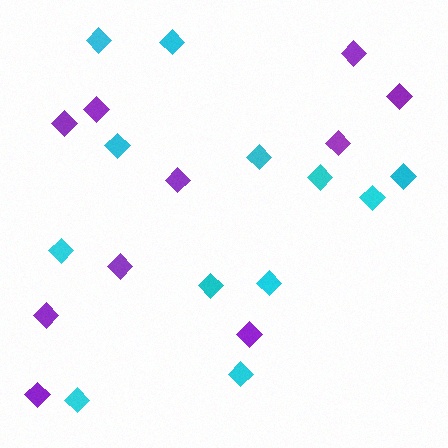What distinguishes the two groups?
There are 2 groups: one group of purple diamonds (10) and one group of cyan diamonds (12).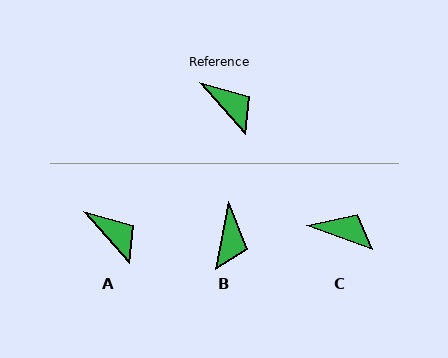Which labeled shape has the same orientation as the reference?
A.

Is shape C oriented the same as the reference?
No, it is off by about 28 degrees.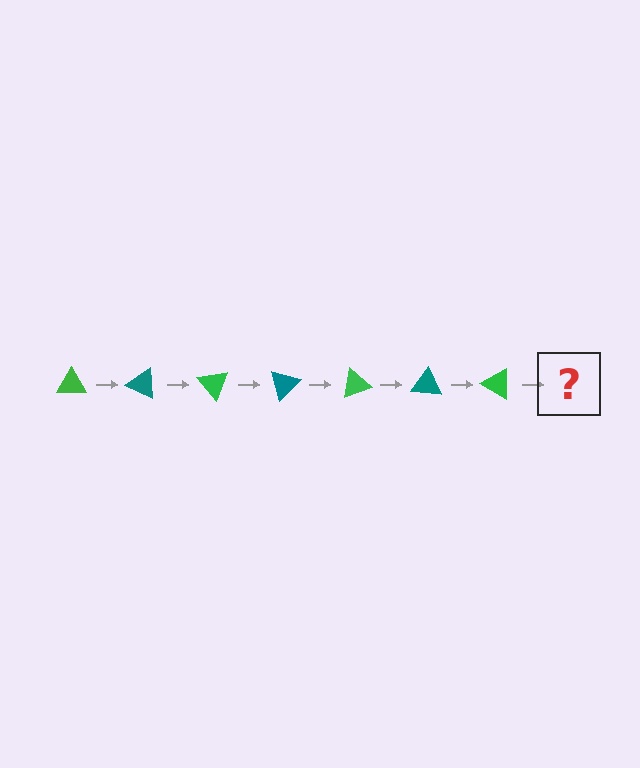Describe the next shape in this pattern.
It should be a teal triangle, rotated 175 degrees from the start.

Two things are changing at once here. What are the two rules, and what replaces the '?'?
The two rules are that it rotates 25 degrees each step and the color cycles through green and teal. The '?' should be a teal triangle, rotated 175 degrees from the start.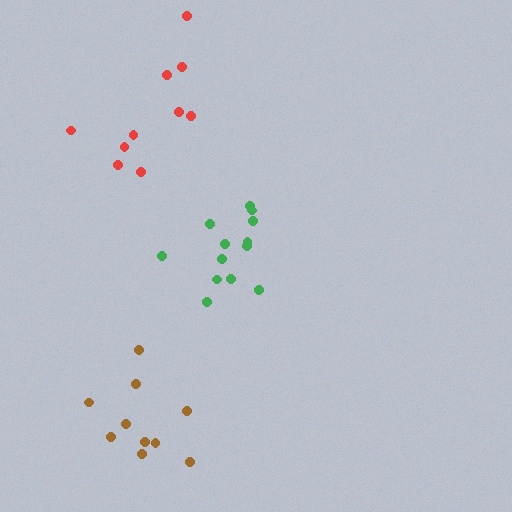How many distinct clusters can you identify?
There are 3 distinct clusters.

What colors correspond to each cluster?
The clusters are colored: brown, red, green.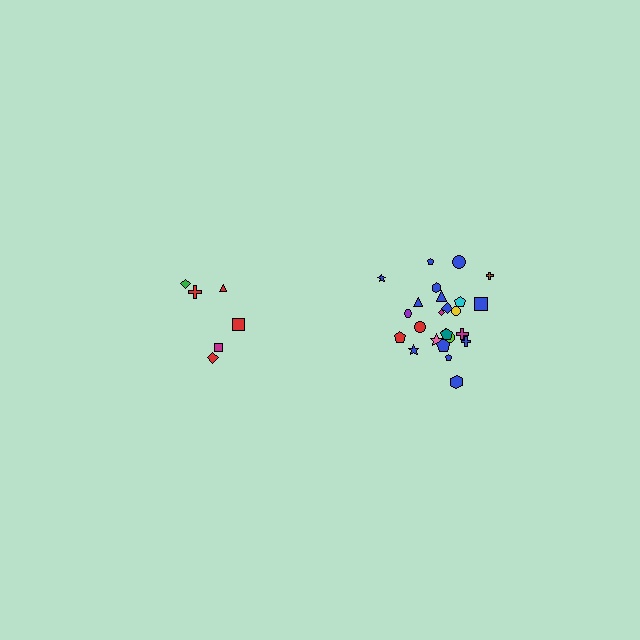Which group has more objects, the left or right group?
The right group.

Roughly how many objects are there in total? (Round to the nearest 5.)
Roughly 30 objects in total.